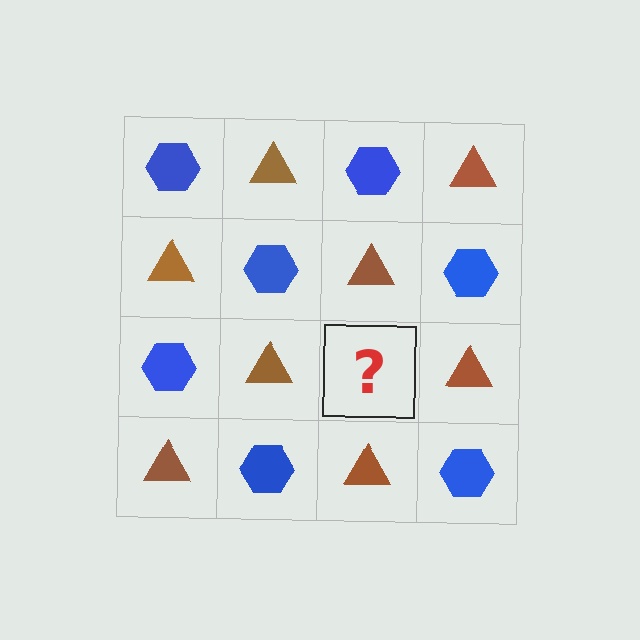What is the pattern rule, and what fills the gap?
The rule is that it alternates blue hexagon and brown triangle in a checkerboard pattern. The gap should be filled with a blue hexagon.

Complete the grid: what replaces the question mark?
The question mark should be replaced with a blue hexagon.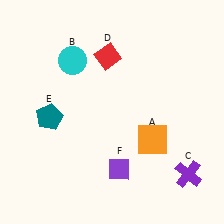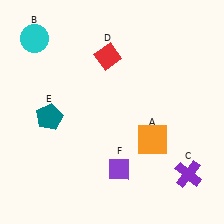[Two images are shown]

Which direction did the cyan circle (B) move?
The cyan circle (B) moved left.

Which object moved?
The cyan circle (B) moved left.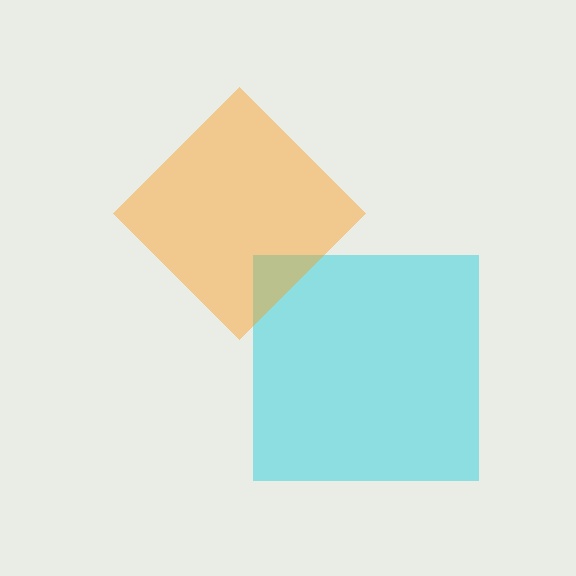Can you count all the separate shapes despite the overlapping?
Yes, there are 2 separate shapes.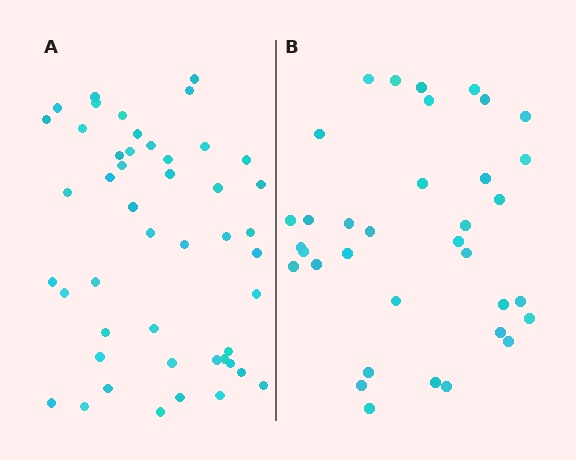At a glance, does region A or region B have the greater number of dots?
Region A (the left region) has more dots.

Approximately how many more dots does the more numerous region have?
Region A has roughly 12 or so more dots than region B.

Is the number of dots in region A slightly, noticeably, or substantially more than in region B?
Region A has noticeably more, but not dramatically so. The ratio is roughly 1.3 to 1.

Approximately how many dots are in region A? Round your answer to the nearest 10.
About 50 dots. (The exact count is 47, which rounds to 50.)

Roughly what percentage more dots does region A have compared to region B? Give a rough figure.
About 35% more.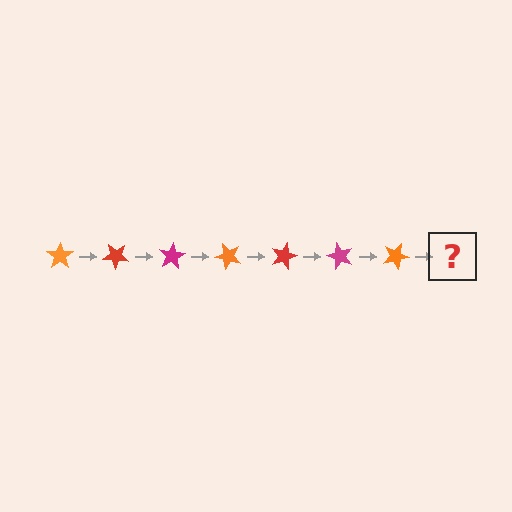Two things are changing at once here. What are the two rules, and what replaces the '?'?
The two rules are that it rotates 40 degrees each step and the color cycles through orange, red, and magenta. The '?' should be a red star, rotated 280 degrees from the start.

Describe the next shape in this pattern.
It should be a red star, rotated 280 degrees from the start.